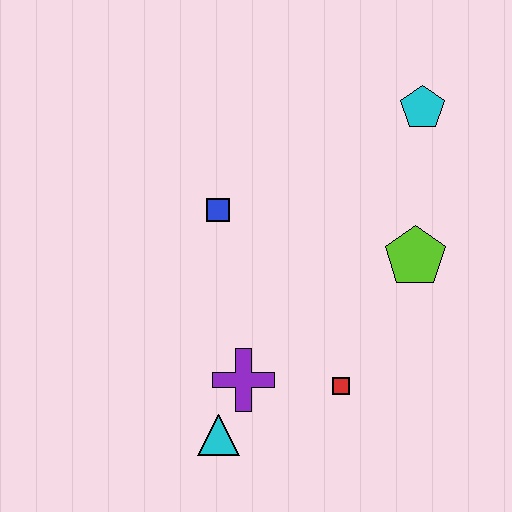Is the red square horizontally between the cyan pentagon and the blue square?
Yes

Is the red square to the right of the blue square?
Yes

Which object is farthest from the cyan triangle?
The cyan pentagon is farthest from the cyan triangle.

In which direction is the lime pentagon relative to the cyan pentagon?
The lime pentagon is below the cyan pentagon.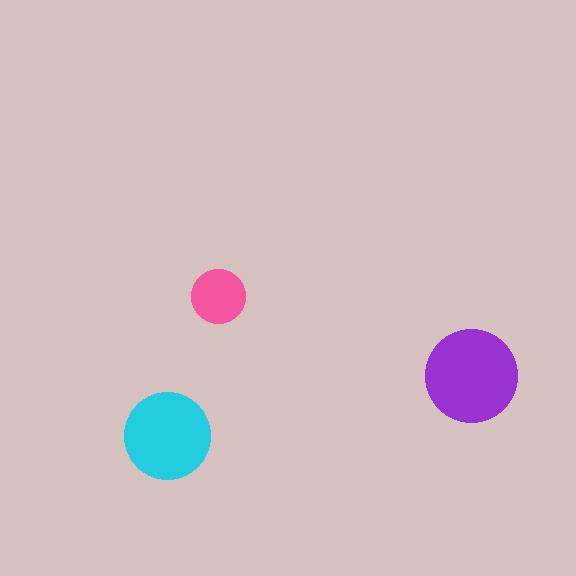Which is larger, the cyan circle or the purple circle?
The purple one.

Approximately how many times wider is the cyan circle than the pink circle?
About 1.5 times wider.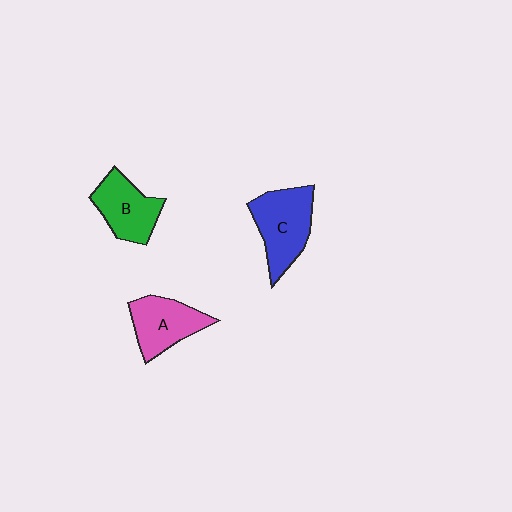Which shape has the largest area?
Shape C (blue).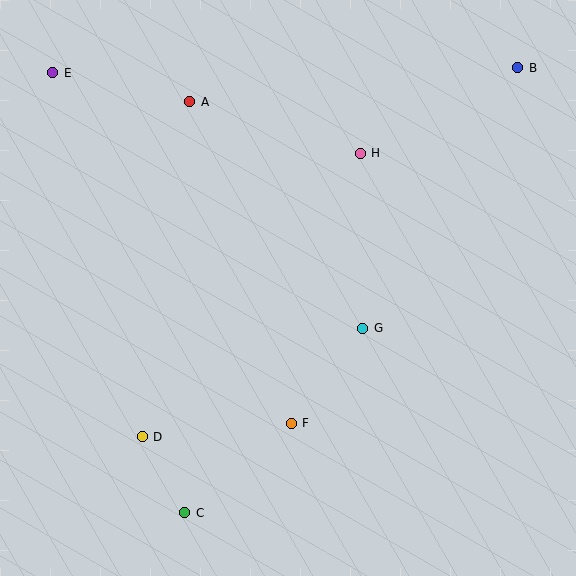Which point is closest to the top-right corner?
Point B is closest to the top-right corner.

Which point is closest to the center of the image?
Point G at (363, 328) is closest to the center.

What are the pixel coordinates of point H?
Point H is at (360, 153).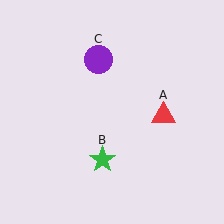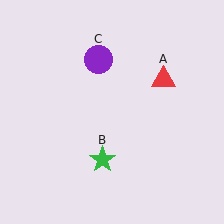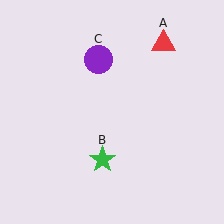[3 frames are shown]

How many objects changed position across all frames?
1 object changed position: red triangle (object A).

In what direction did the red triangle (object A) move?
The red triangle (object A) moved up.